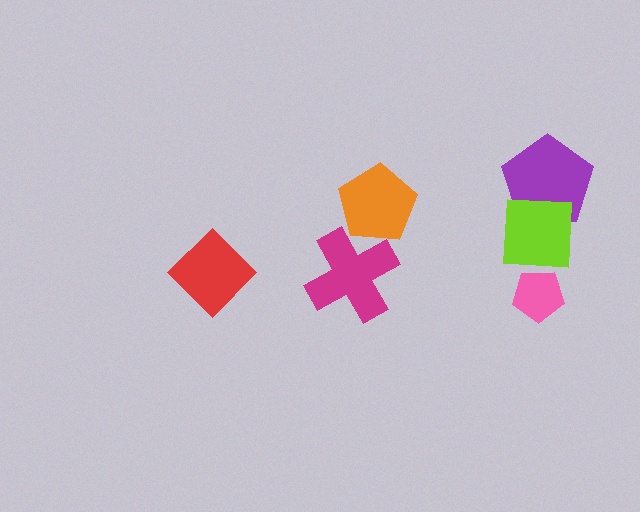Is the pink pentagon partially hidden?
Yes, it is partially covered by another shape.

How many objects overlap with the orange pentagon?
1 object overlaps with the orange pentagon.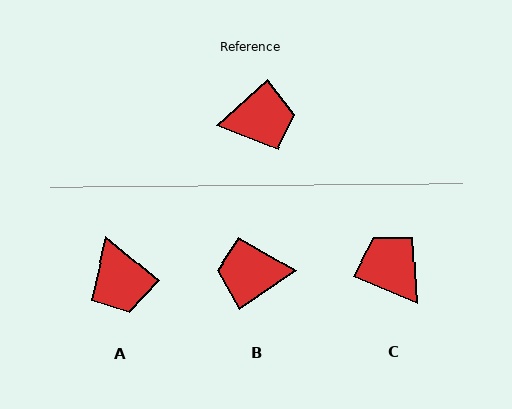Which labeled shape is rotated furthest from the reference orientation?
B, about 172 degrees away.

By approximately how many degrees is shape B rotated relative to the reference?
Approximately 172 degrees counter-clockwise.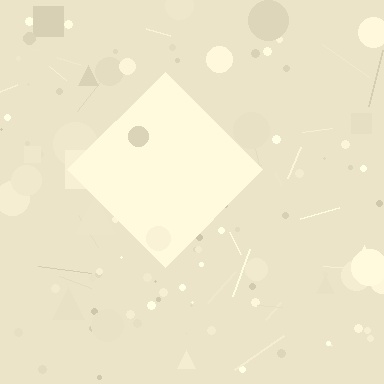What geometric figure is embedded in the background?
A diamond is embedded in the background.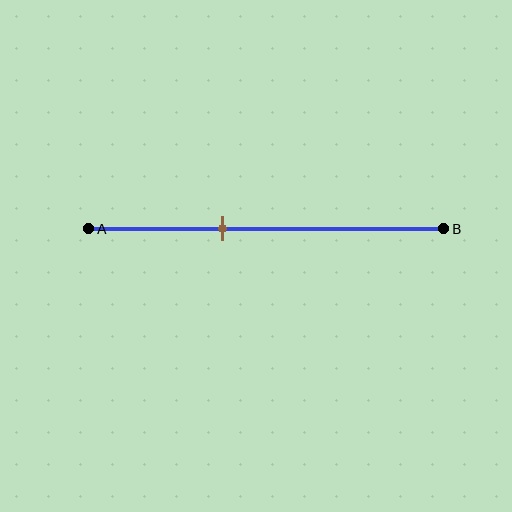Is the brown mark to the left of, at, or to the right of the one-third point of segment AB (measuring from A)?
The brown mark is to the right of the one-third point of segment AB.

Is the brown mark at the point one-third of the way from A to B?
No, the mark is at about 40% from A, not at the 33% one-third point.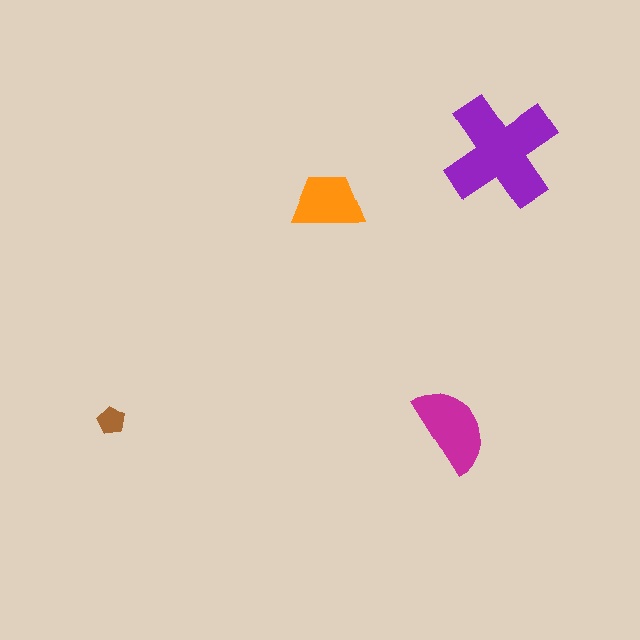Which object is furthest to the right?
The purple cross is rightmost.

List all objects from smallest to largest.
The brown pentagon, the orange trapezoid, the magenta semicircle, the purple cross.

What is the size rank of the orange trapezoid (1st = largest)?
3rd.